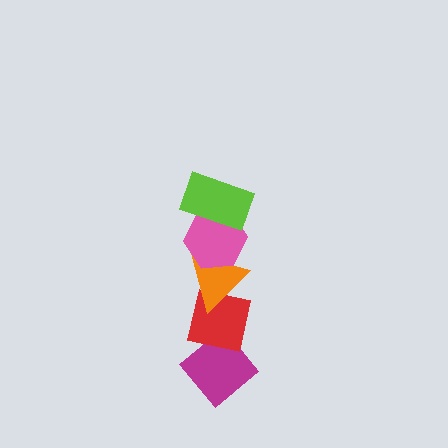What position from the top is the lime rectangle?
The lime rectangle is 1st from the top.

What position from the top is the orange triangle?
The orange triangle is 3rd from the top.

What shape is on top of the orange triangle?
The pink hexagon is on top of the orange triangle.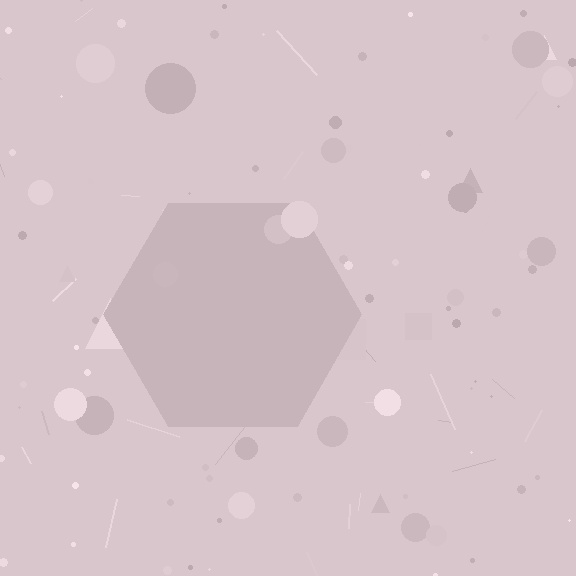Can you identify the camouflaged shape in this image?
The camouflaged shape is a hexagon.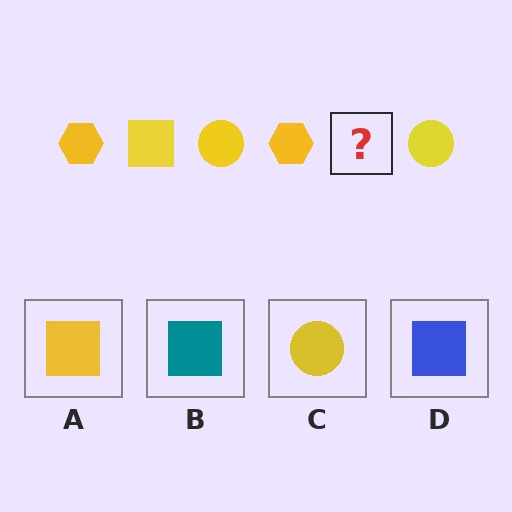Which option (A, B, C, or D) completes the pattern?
A.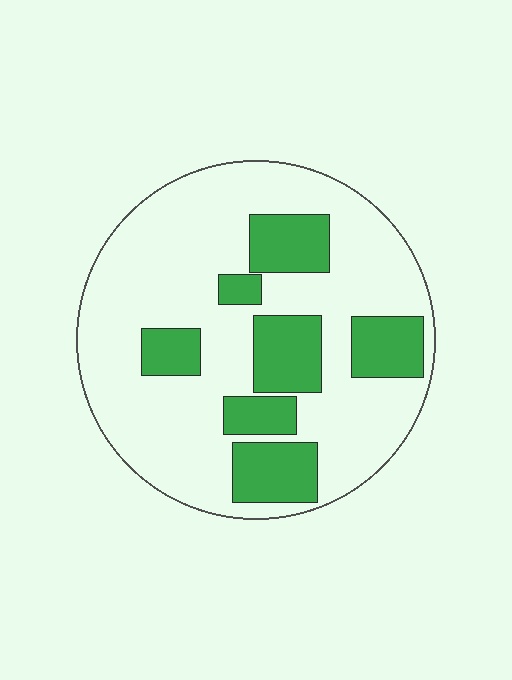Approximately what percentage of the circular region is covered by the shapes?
Approximately 25%.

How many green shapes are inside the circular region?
7.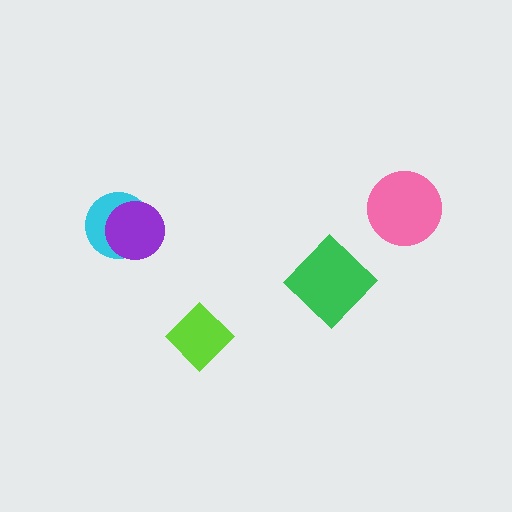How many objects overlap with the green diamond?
0 objects overlap with the green diamond.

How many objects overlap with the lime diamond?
0 objects overlap with the lime diamond.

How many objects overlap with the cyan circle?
1 object overlaps with the cyan circle.